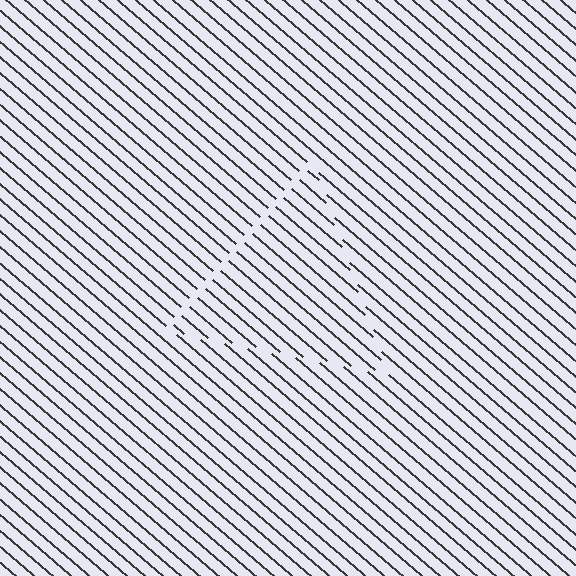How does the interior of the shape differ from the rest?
The interior of the shape contains the same grating, shifted by half a period — the contour is defined by the phase discontinuity where line-ends from the inner and outer gratings abut.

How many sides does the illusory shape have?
3 sides — the line-ends trace a triangle.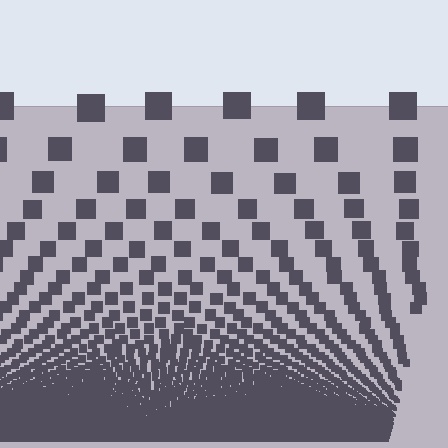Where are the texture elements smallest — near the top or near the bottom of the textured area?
Near the bottom.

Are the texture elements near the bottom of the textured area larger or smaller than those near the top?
Smaller. The gradient is inverted — elements near the bottom are smaller and denser.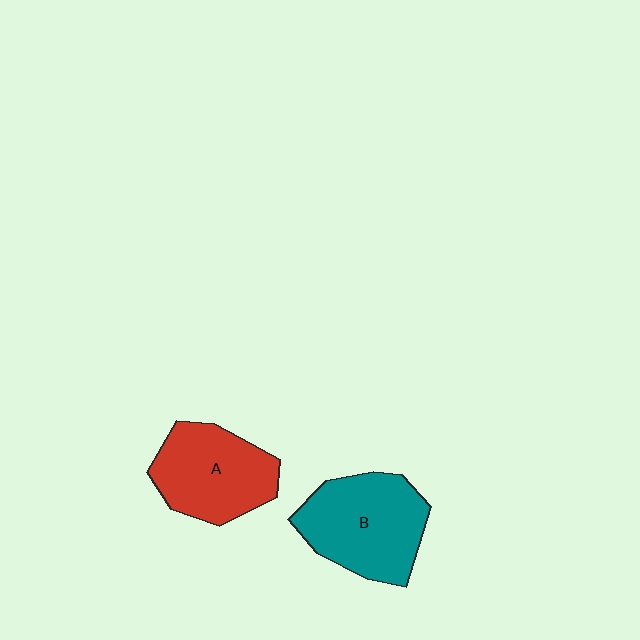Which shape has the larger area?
Shape B (teal).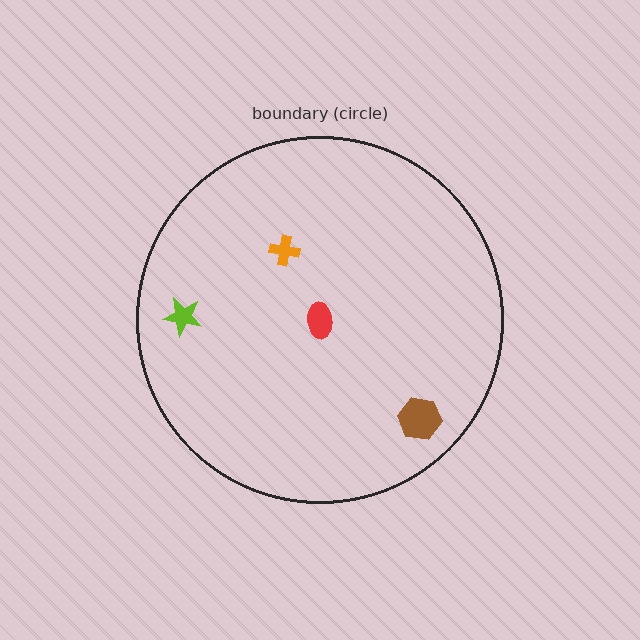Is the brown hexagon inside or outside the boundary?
Inside.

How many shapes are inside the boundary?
4 inside, 0 outside.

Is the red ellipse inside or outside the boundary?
Inside.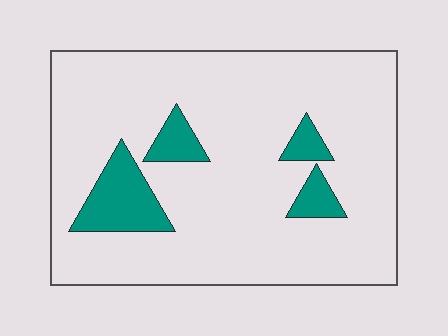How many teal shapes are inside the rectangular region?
4.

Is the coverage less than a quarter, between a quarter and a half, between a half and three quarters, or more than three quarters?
Less than a quarter.